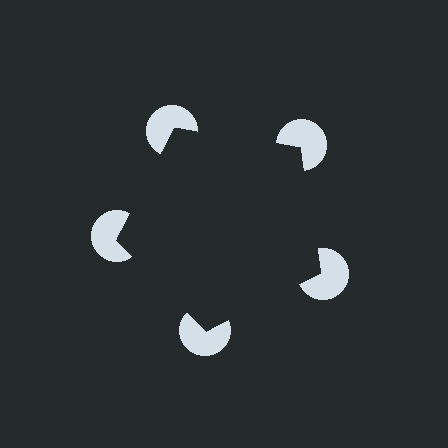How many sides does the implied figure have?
5 sides.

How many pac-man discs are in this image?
There are 5 — one at each vertex of the illusory pentagon.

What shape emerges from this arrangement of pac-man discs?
An illusory pentagon — its edges are inferred from the aligned wedge cuts in the pac-man discs, not physically drawn.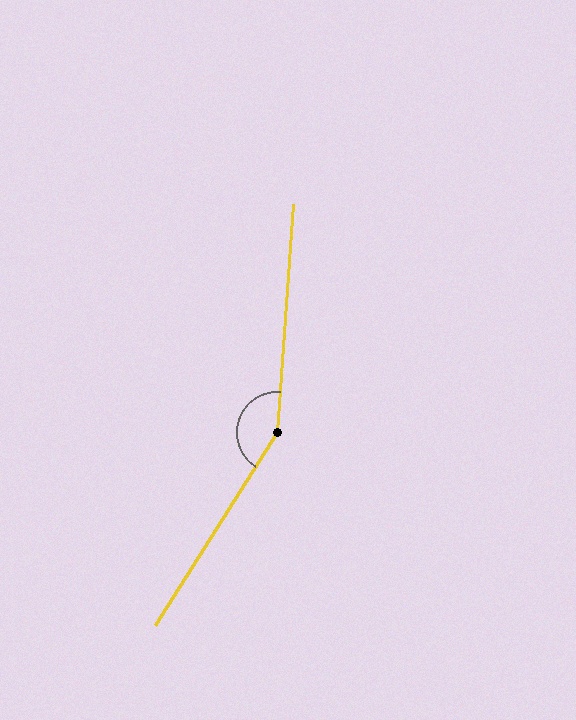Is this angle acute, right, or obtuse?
It is obtuse.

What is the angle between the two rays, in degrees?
Approximately 152 degrees.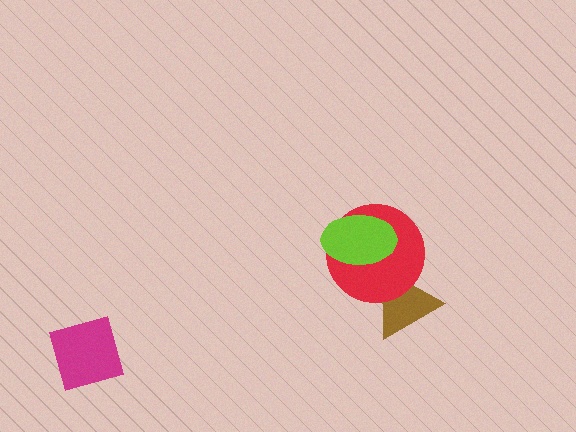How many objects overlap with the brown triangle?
1 object overlaps with the brown triangle.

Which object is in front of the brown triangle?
The red circle is in front of the brown triangle.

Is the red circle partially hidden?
Yes, it is partially covered by another shape.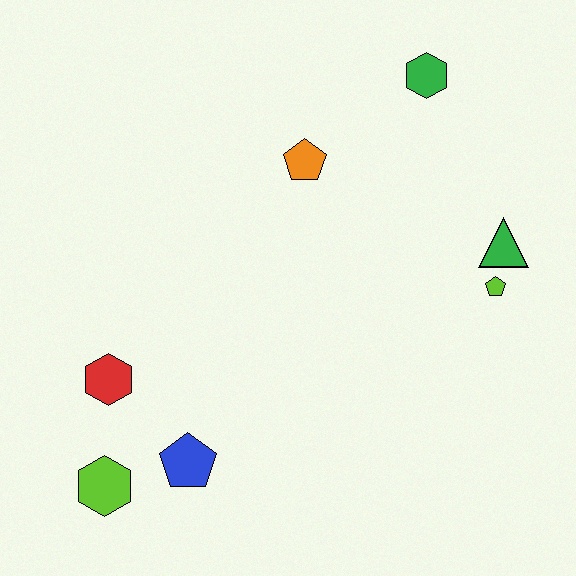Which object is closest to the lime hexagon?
The blue pentagon is closest to the lime hexagon.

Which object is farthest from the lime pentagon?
The lime hexagon is farthest from the lime pentagon.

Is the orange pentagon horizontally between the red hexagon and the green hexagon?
Yes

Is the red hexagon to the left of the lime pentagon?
Yes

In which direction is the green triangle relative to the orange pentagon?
The green triangle is to the right of the orange pentagon.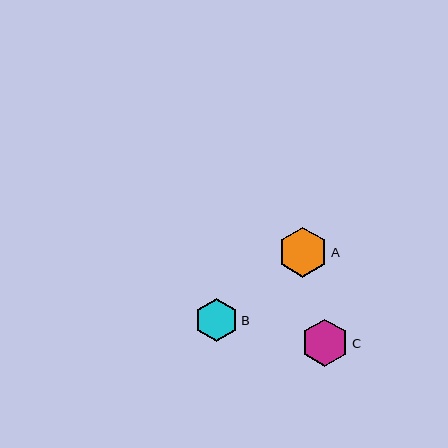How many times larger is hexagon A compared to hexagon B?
Hexagon A is approximately 1.1 times the size of hexagon B.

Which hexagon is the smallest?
Hexagon B is the smallest with a size of approximately 44 pixels.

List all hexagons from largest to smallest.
From largest to smallest: A, C, B.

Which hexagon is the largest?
Hexagon A is the largest with a size of approximately 50 pixels.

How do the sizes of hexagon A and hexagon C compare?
Hexagon A and hexagon C are approximately the same size.